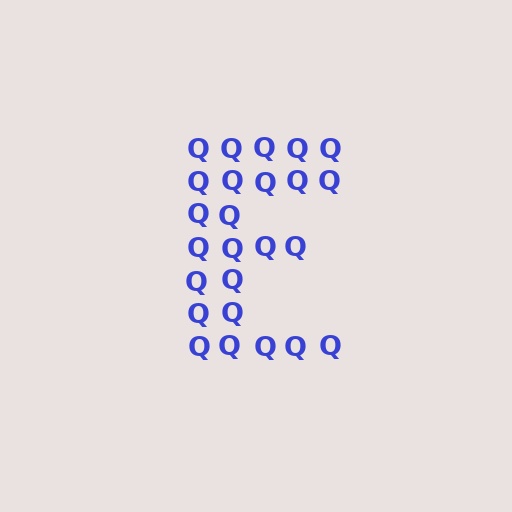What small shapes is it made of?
It is made of small letter Q's.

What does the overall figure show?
The overall figure shows the letter E.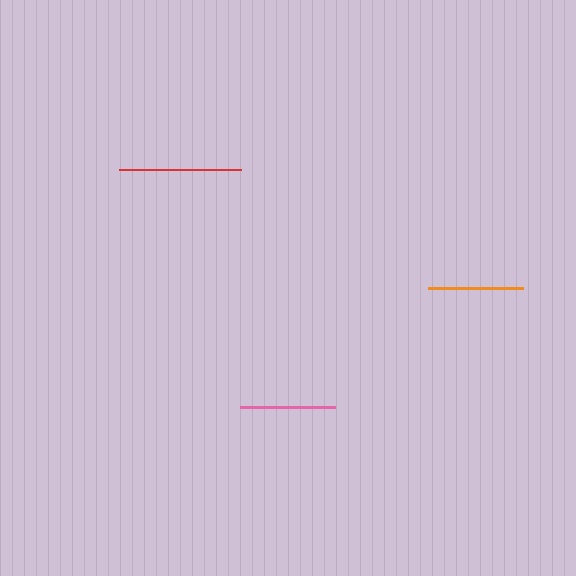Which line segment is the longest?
The red line is the longest at approximately 122 pixels.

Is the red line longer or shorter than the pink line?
The red line is longer than the pink line.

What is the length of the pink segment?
The pink segment is approximately 95 pixels long.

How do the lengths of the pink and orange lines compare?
The pink and orange lines are approximately the same length.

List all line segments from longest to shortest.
From longest to shortest: red, pink, orange.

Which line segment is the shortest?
The orange line is the shortest at approximately 94 pixels.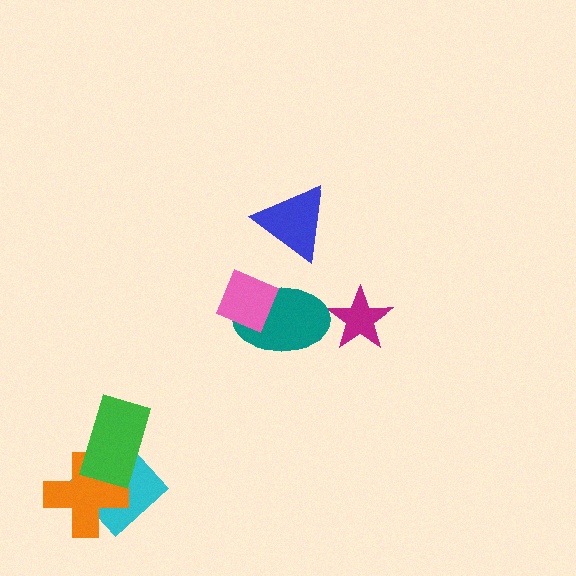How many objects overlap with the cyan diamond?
2 objects overlap with the cyan diamond.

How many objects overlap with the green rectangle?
2 objects overlap with the green rectangle.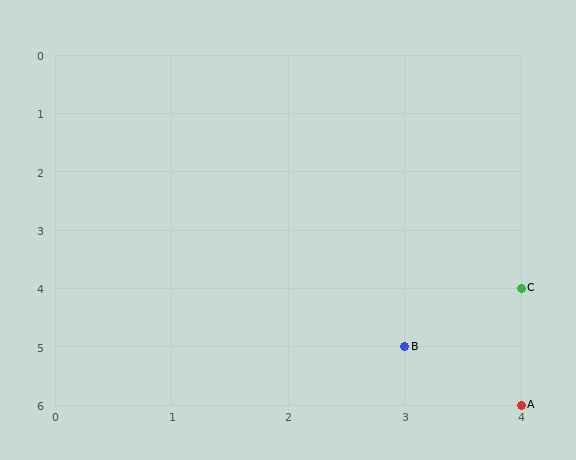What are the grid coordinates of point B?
Point B is at grid coordinates (3, 5).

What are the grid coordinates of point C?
Point C is at grid coordinates (4, 4).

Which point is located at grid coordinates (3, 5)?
Point B is at (3, 5).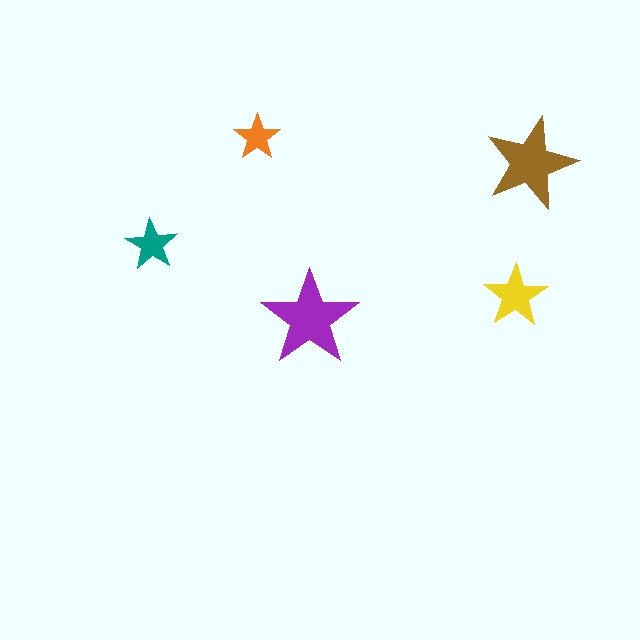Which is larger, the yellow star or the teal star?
The yellow one.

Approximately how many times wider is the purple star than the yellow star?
About 1.5 times wider.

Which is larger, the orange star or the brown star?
The brown one.